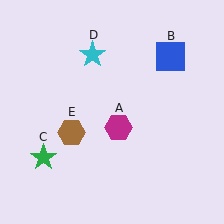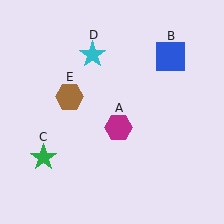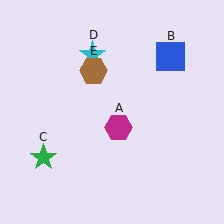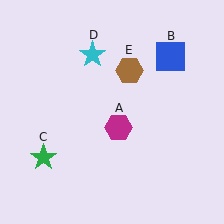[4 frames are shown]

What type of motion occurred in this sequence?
The brown hexagon (object E) rotated clockwise around the center of the scene.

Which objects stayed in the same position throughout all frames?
Magenta hexagon (object A) and blue square (object B) and green star (object C) and cyan star (object D) remained stationary.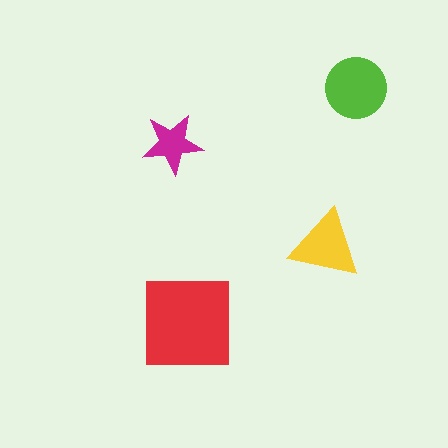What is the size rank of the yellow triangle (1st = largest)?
3rd.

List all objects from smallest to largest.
The magenta star, the yellow triangle, the lime circle, the red square.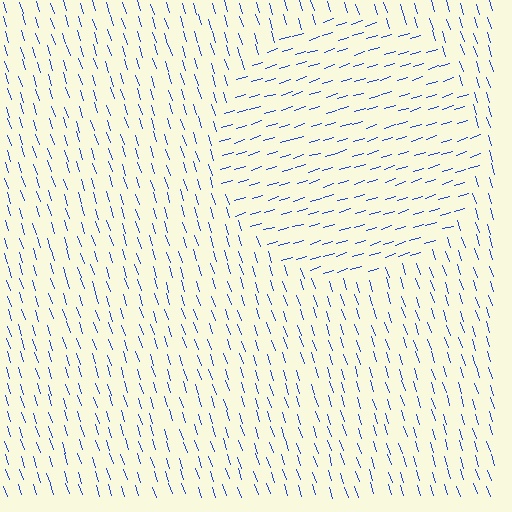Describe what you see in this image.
The image is filled with small blue line segments. A circle region in the image has lines oriented differently from the surrounding lines, creating a visible texture boundary.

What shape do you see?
I see a circle.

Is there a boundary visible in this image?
Yes, there is a texture boundary formed by a change in line orientation.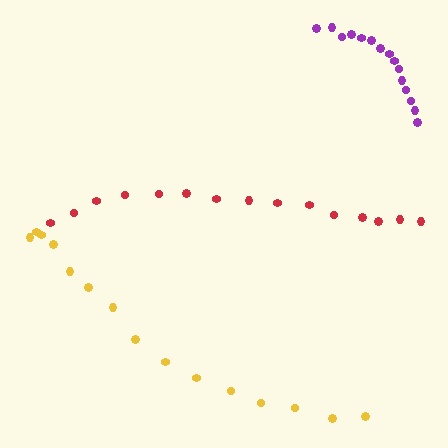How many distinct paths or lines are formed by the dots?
There are 3 distinct paths.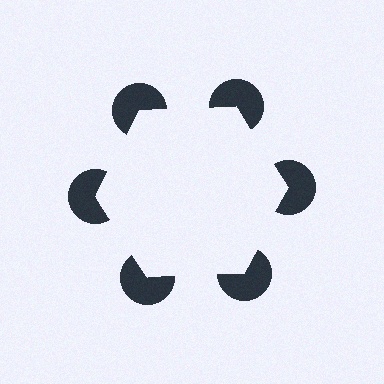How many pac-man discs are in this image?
There are 6 — one at each vertex of the illusory hexagon.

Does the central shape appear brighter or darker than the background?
It typically appears slightly brighter than the background, even though no actual brightness change is drawn.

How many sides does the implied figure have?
6 sides.